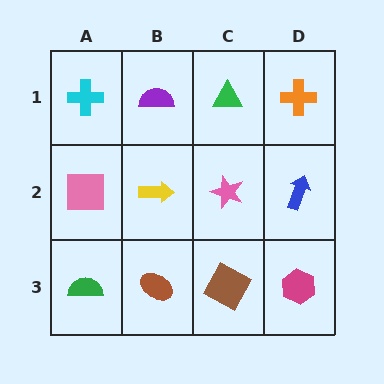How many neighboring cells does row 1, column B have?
3.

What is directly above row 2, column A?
A cyan cross.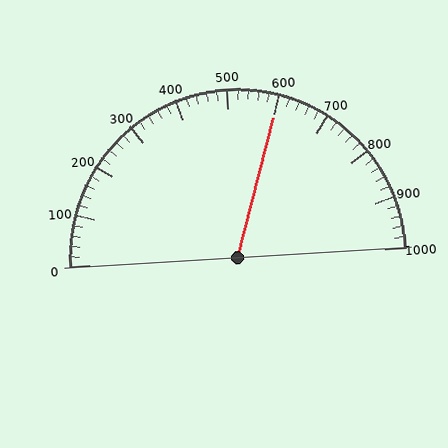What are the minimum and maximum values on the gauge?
The gauge ranges from 0 to 1000.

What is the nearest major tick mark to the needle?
The nearest major tick mark is 600.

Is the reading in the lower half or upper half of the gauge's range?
The reading is in the upper half of the range (0 to 1000).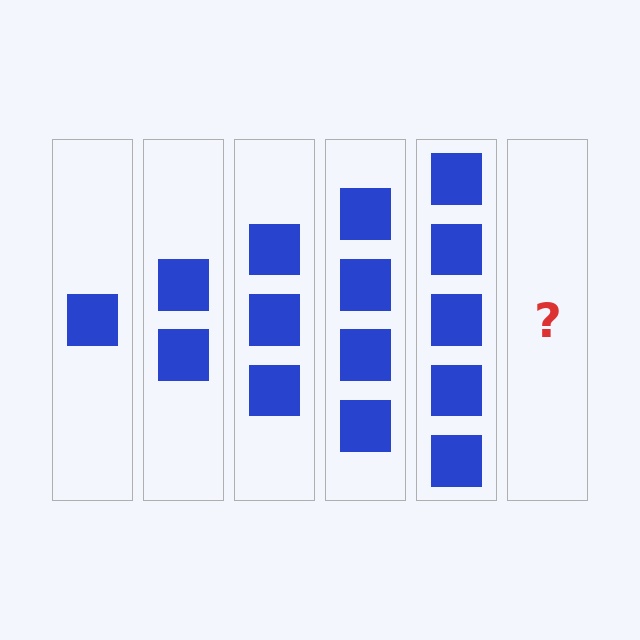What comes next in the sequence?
The next element should be 6 squares.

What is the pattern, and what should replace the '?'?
The pattern is that each step adds one more square. The '?' should be 6 squares.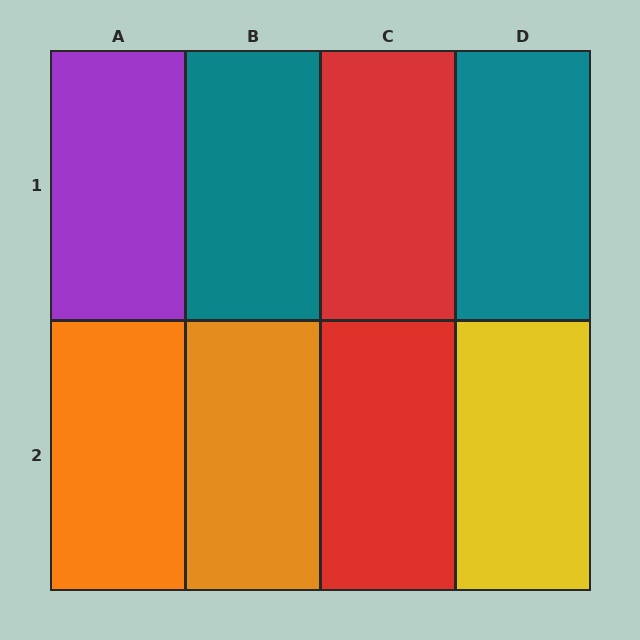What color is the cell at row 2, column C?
Red.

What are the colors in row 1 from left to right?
Purple, teal, red, teal.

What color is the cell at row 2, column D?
Yellow.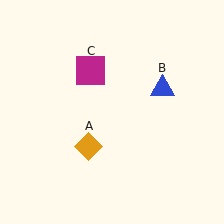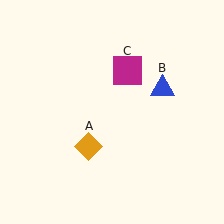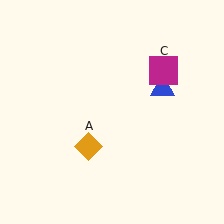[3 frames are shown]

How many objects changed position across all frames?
1 object changed position: magenta square (object C).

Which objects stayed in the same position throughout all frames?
Orange diamond (object A) and blue triangle (object B) remained stationary.